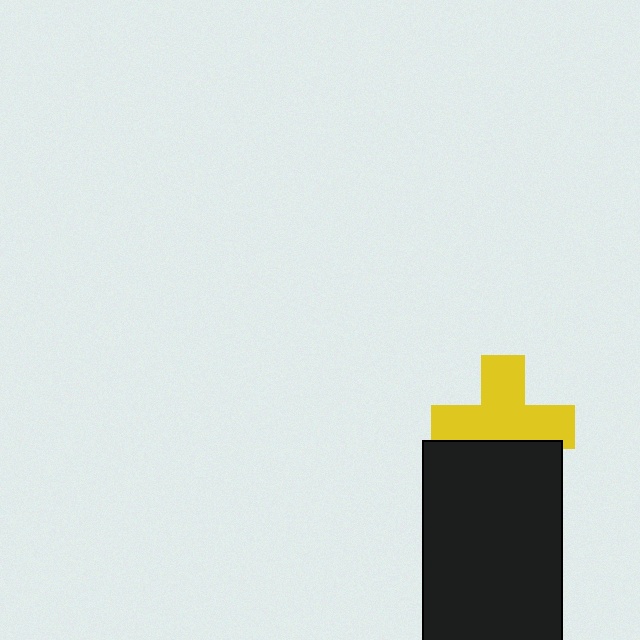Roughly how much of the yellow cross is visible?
Most of it is visible (roughly 67%).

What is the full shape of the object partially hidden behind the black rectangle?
The partially hidden object is a yellow cross.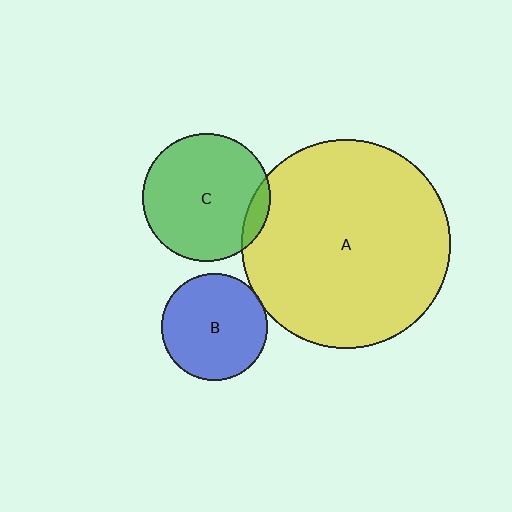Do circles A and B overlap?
Yes.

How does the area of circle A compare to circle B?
Approximately 3.8 times.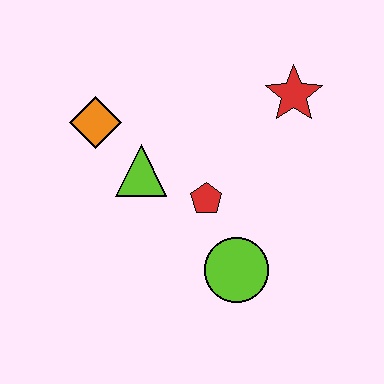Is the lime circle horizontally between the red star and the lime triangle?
Yes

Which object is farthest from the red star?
The orange diamond is farthest from the red star.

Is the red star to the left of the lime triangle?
No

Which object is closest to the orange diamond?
The lime triangle is closest to the orange diamond.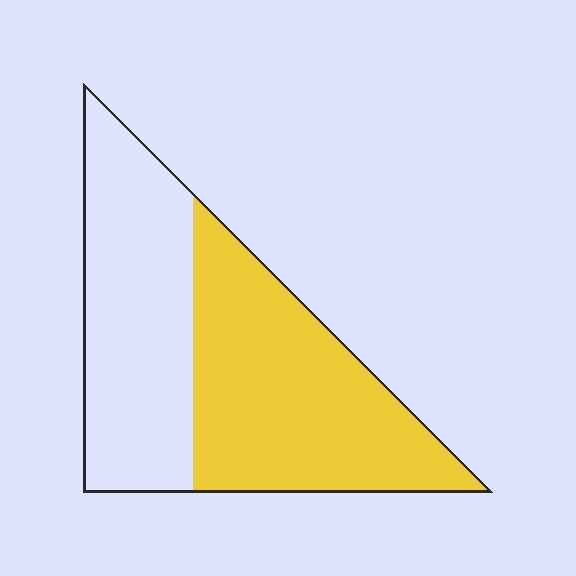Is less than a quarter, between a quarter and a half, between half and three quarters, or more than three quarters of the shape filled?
Between half and three quarters.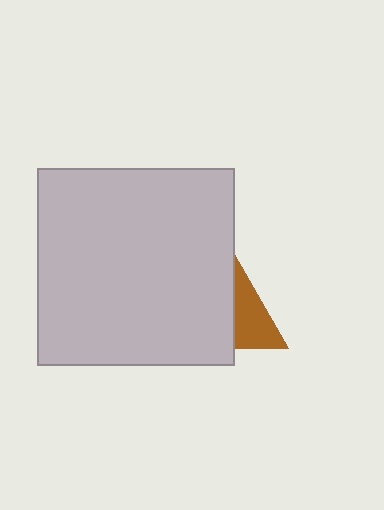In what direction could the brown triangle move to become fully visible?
The brown triangle could move right. That would shift it out from behind the light gray square entirely.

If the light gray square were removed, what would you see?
You would see the complete brown triangle.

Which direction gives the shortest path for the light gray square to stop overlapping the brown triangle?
Moving left gives the shortest separation.